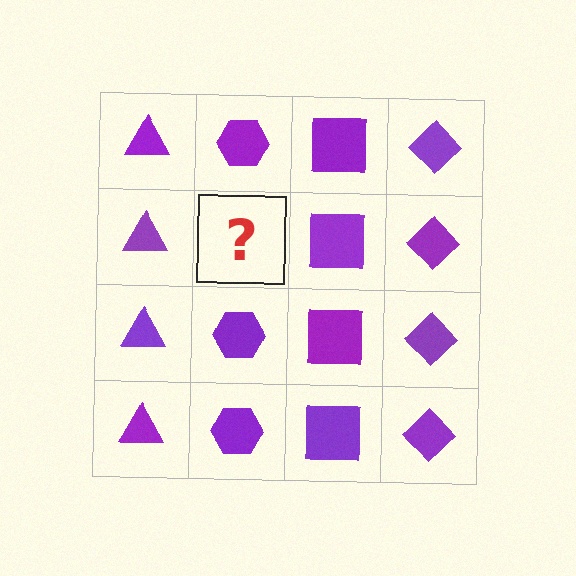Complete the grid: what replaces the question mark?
The question mark should be replaced with a purple hexagon.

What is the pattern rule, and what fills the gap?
The rule is that each column has a consistent shape. The gap should be filled with a purple hexagon.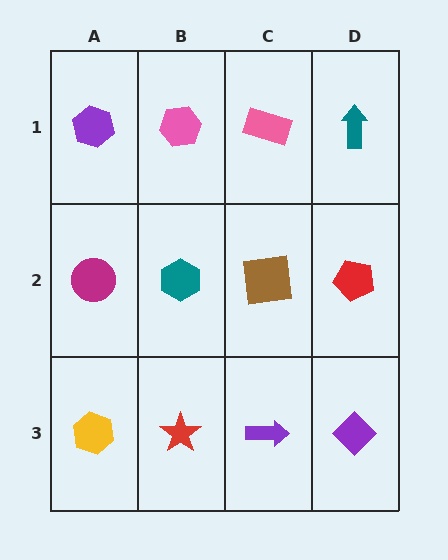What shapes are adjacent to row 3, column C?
A brown square (row 2, column C), a red star (row 3, column B), a purple diamond (row 3, column D).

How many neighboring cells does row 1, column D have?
2.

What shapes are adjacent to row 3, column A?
A magenta circle (row 2, column A), a red star (row 3, column B).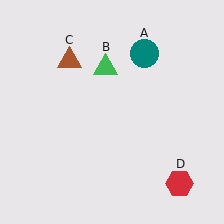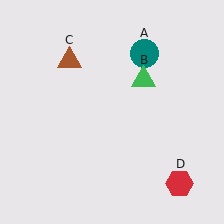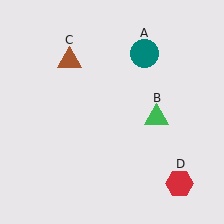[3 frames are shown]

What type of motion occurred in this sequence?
The green triangle (object B) rotated clockwise around the center of the scene.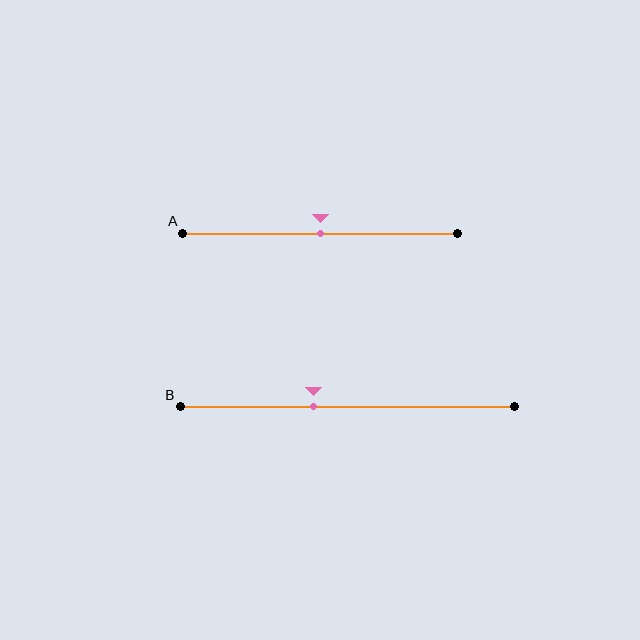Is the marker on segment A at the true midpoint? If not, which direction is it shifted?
Yes, the marker on segment A is at the true midpoint.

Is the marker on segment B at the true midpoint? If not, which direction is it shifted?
No, the marker on segment B is shifted to the left by about 10% of the segment length.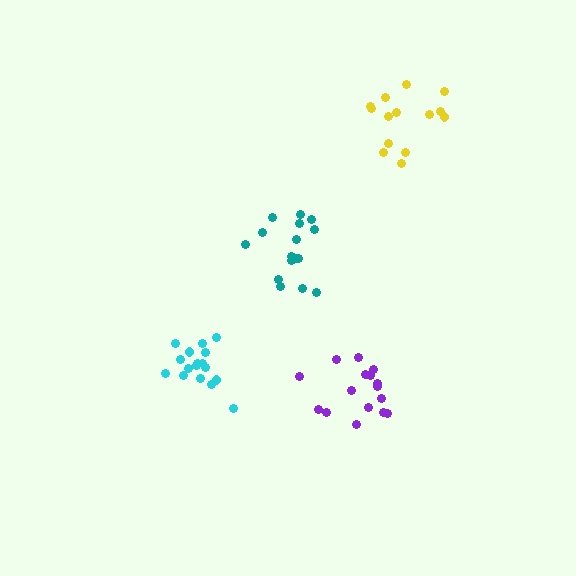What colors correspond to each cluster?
The clusters are colored: purple, cyan, teal, yellow.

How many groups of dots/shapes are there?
There are 4 groups.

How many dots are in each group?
Group 1: 16 dots, Group 2: 17 dots, Group 3: 16 dots, Group 4: 14 dots (63 total).